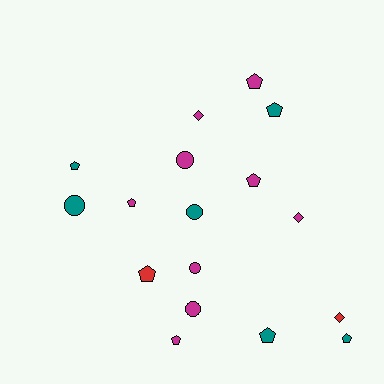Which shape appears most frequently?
Pentagon, with 9 objects.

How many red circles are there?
There are no red circles.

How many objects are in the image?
There are 17 objects.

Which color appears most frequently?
Magenta, with 9 objects.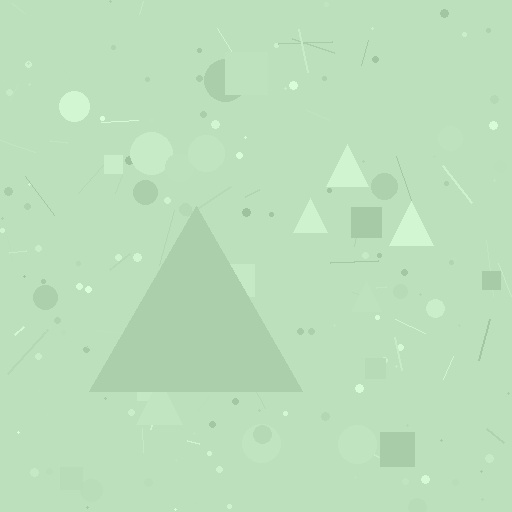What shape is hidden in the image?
A triangle is hidden in the image.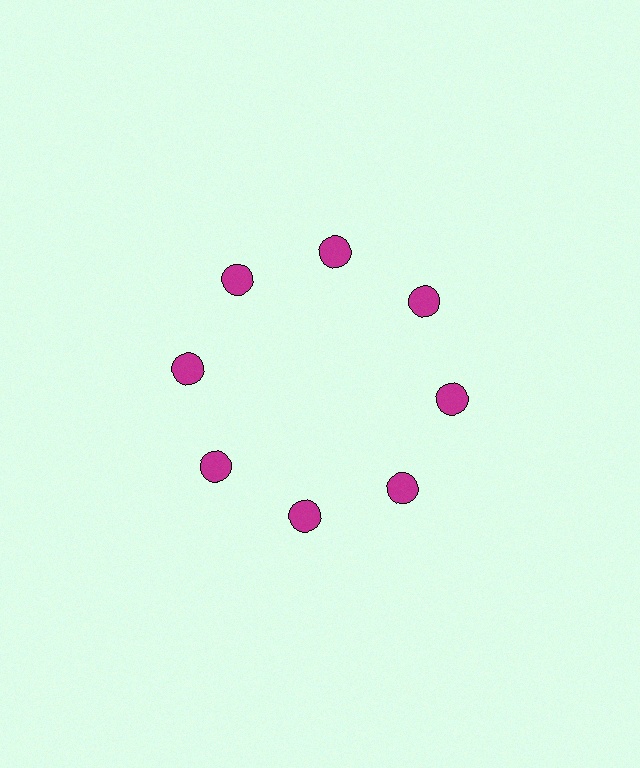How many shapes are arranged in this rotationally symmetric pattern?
There are 8 shapes, arranged in 8 groups of 1.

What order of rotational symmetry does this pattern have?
This pattern has 8-fold rotational symmetry.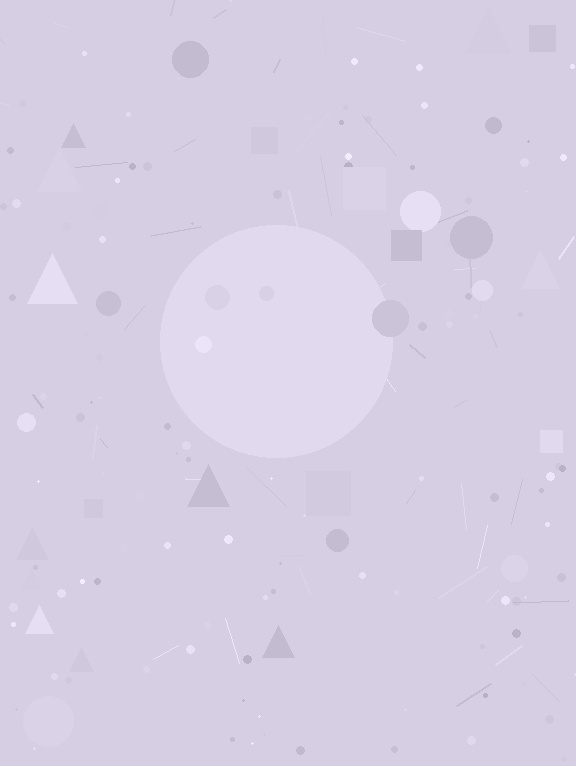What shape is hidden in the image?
A circle is hidden in the image.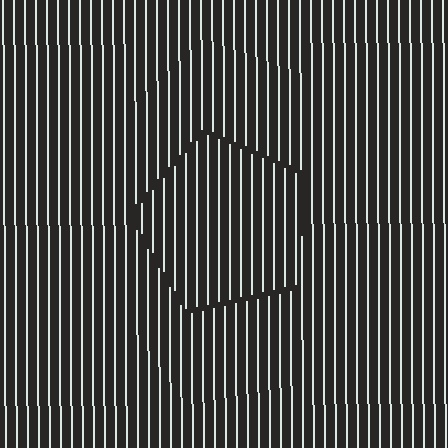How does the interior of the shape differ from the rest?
The interior of the shape contains the same grating, shifted by half a period — the contour is defined by the phase discontinuity where line-ends from the inner and outer gratings abut.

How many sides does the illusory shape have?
5 sides — the line-ends trace a pentagon.